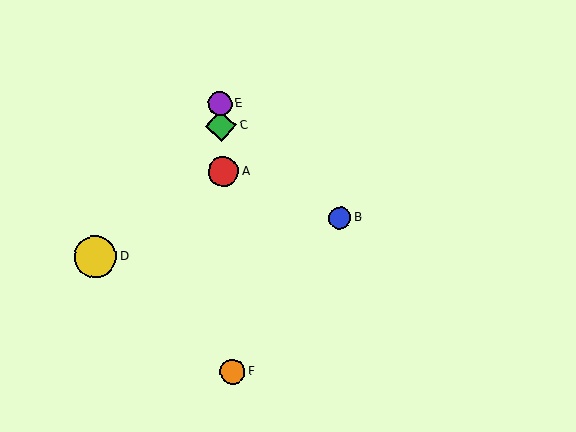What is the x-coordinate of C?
Object C is at x≈221.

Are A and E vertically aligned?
Yes, both are at x≈223.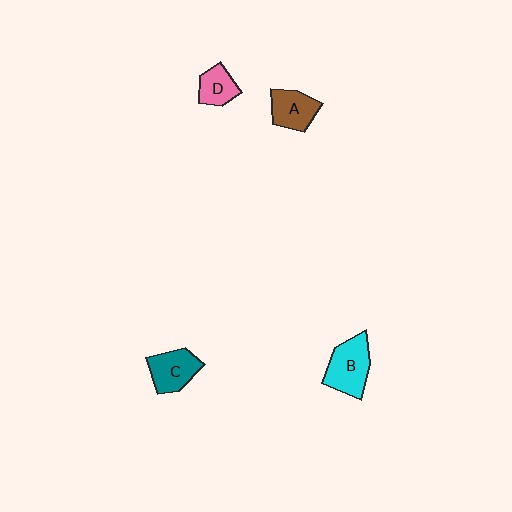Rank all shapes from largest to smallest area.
From largest to smallest: B (cyan), C (teal), A (brown), D (pink).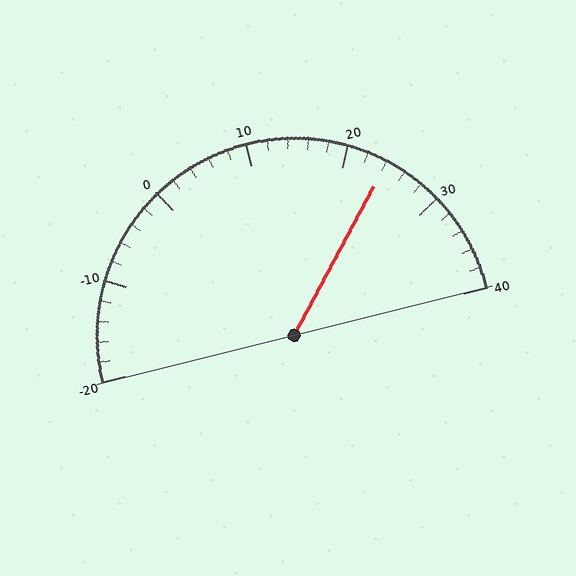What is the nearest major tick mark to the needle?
The nearest major tick mark is 20.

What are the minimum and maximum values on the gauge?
The gauge ranges from -20 to 40.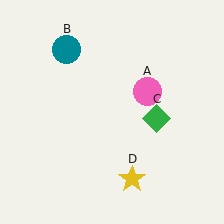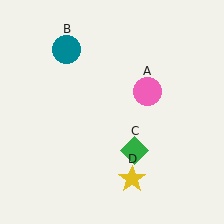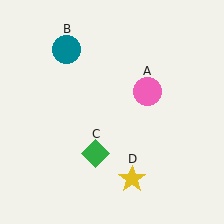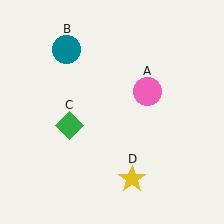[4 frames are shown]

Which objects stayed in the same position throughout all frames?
Pink circle (object A) and teal circle (object B) and yellow star (object D) remained stationary.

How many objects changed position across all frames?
1 object changed position: green diamond (object C).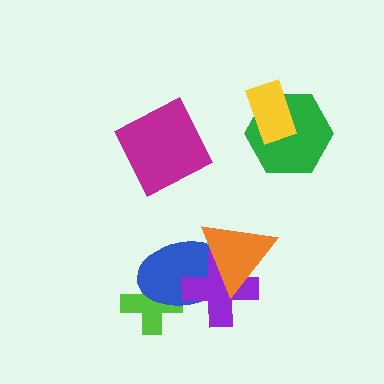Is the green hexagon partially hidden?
Yes, it is partially covered by another shape.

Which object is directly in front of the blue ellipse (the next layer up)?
The purple cross is directly in front of the blue ellipse.